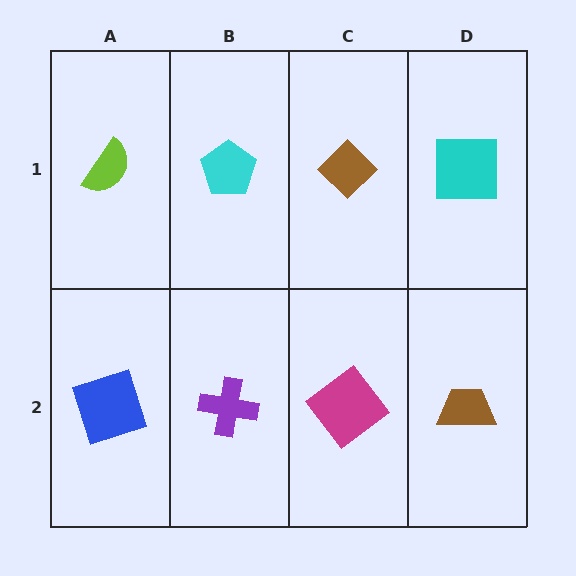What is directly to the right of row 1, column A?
A cyan pentagon.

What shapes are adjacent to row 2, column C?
A brown diamond (row 1, column C), a purple cross (row 2, column B), a brown trapezoid (row 2, column D).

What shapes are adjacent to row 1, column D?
A brown trapezoid (row 2, column D), a brown diamond (row 1, column C).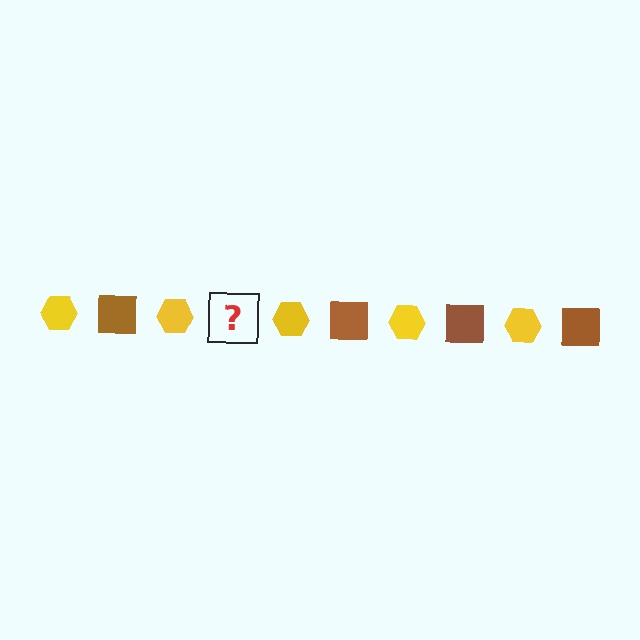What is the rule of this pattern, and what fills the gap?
The rule is that the pattern alternates between yellow hexagon and brown square. The gap should be filled with a brown square.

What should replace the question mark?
The question mark should be replaced with a brown square.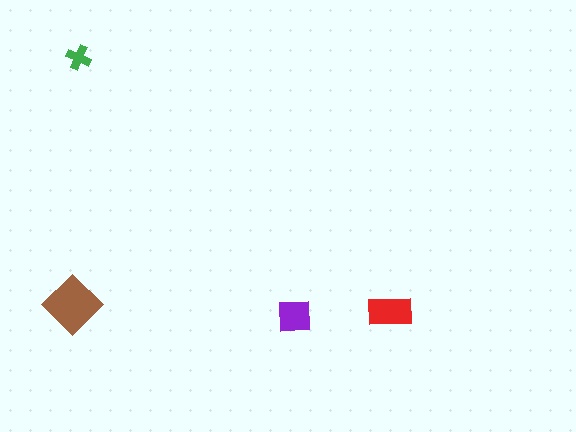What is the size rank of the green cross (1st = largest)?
4th.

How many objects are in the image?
There are 4 objects in the image.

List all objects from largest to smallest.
The brown diamond, the red rectangle, the purple square, the green cross.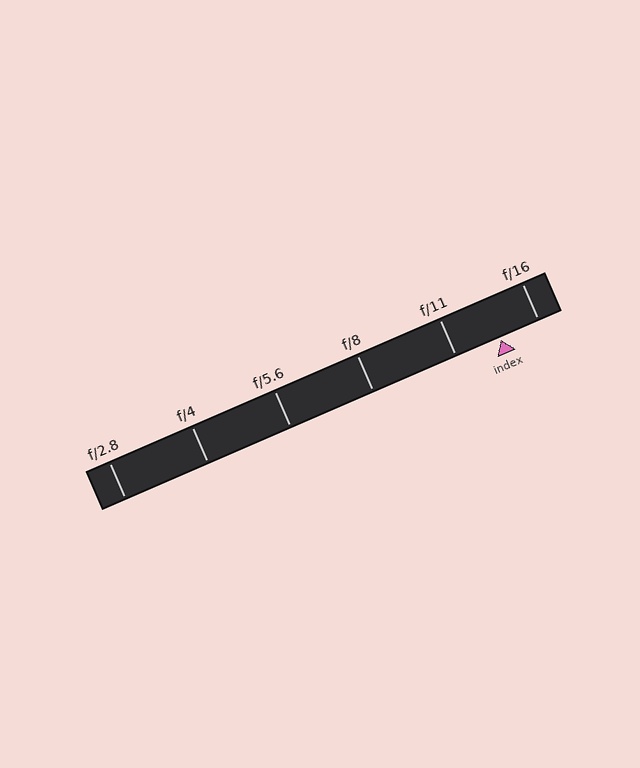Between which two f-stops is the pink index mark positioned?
The index mark is between f/11 and f/16.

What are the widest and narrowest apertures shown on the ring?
The widest aperture shown is f/2.8 and the narrowest is f/16.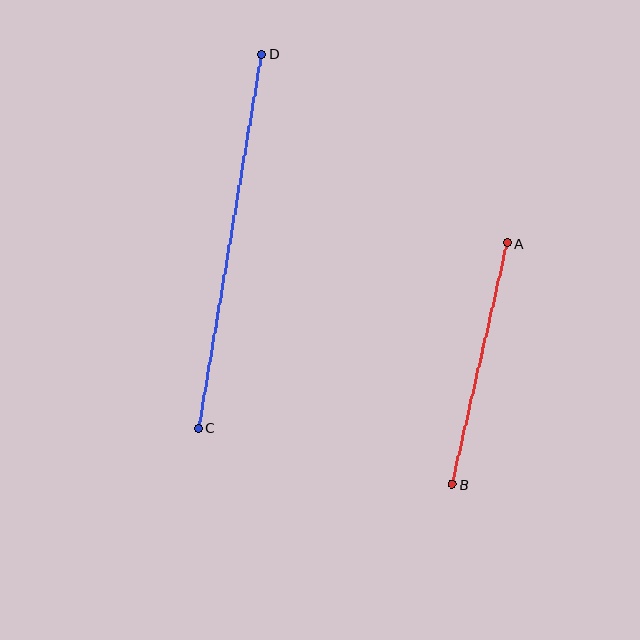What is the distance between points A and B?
The distance is approximately 247 pixels.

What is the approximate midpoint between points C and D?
The midpoint is at approximately (230, 241) pixels.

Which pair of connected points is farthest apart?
Points C and D are farthest apart.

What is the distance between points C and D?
The distance is approximately 379 pixels.